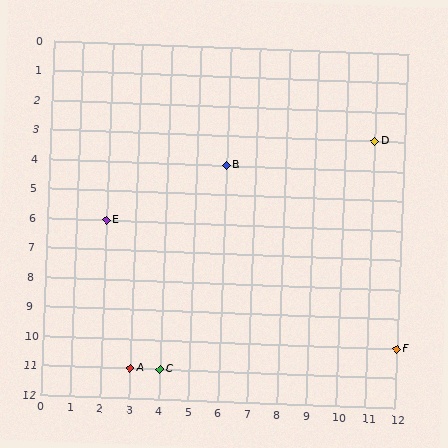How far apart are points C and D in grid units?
Points C and D are 7 columns and 8 rows apart (about 10.6 grid units diagonally).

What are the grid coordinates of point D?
Point D is at grid coordinates (11, 3).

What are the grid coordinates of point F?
Point F is at grid coordinates (12, 10).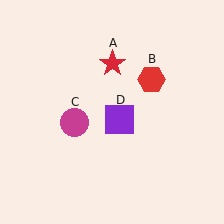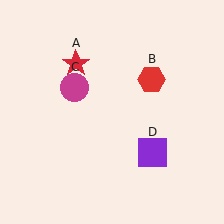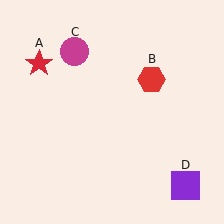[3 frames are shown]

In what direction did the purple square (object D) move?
The purple square (object D) moved down and to the right.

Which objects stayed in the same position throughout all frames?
Red hexagon (object B) remained stationary.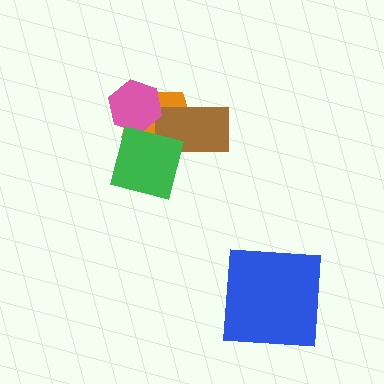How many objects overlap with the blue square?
0 objects overlap with the blue square.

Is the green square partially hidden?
No, no other shape covers it.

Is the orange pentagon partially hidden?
Yes, it is partially covered by another shape.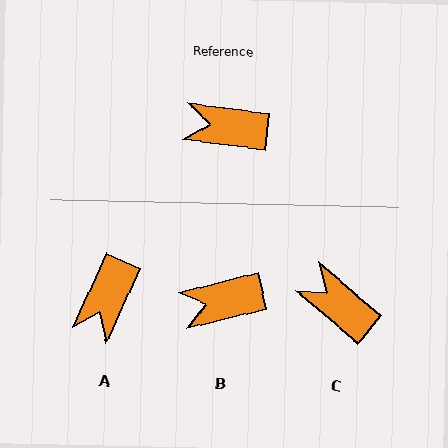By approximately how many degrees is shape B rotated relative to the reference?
Approximately 21 degrees counter-clockwise.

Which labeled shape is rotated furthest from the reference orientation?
A, about 72 degrees away.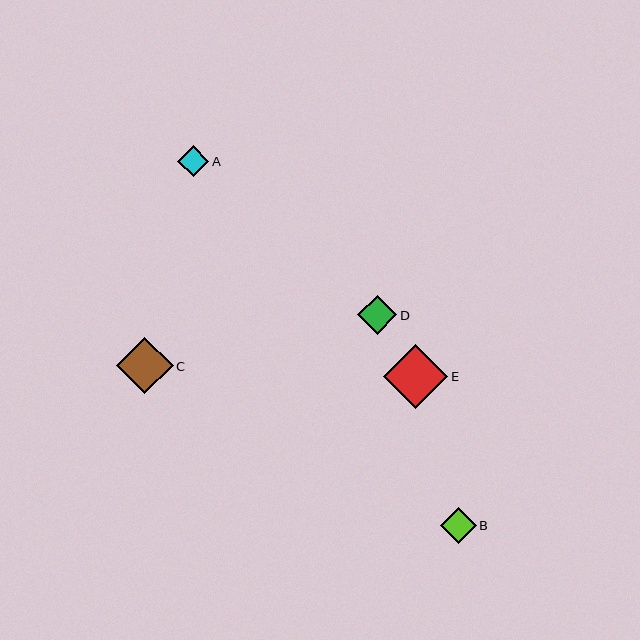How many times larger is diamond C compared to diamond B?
Diamond C is approximately 1.6 times the size of diamond B.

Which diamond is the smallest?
Diamond A is the smallest with a size of approximately 31 pixels.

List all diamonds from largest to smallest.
From largest to smallest: E, C, D, B, A.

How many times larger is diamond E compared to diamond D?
Diamond E is approximately 1.6 times the size of diamond D.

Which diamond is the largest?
Diamond E is the largest with a size of approximately 64 pixels.